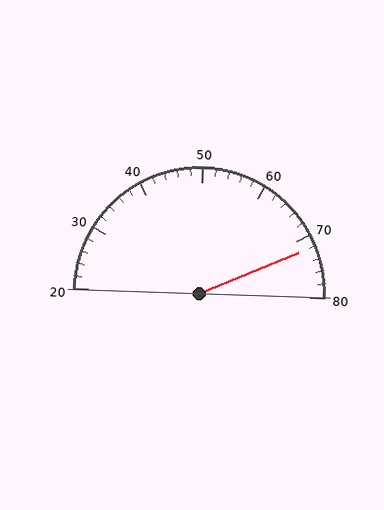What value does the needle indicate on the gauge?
The needle indicates approximately 72.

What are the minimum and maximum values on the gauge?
The gauge ranges from 20 to 80.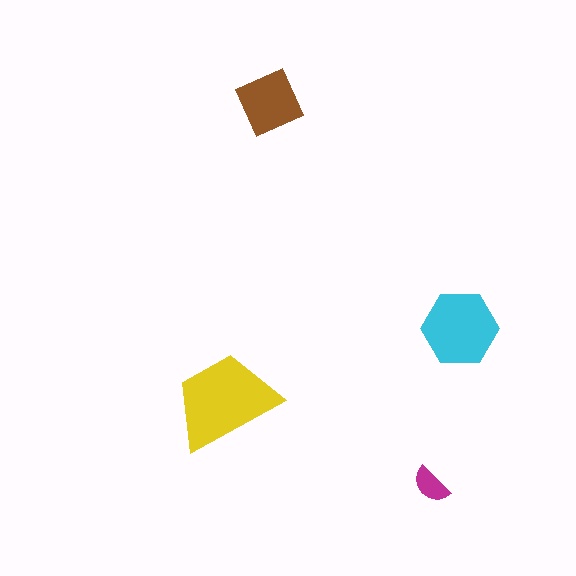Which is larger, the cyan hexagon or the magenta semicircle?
The cyan hexagon.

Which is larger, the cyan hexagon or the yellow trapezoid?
The yellow trapezoid.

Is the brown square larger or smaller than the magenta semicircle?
Larger.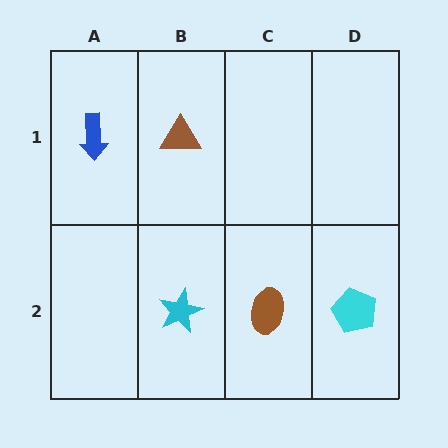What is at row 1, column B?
A brown triangle.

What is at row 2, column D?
A cyan pentagon.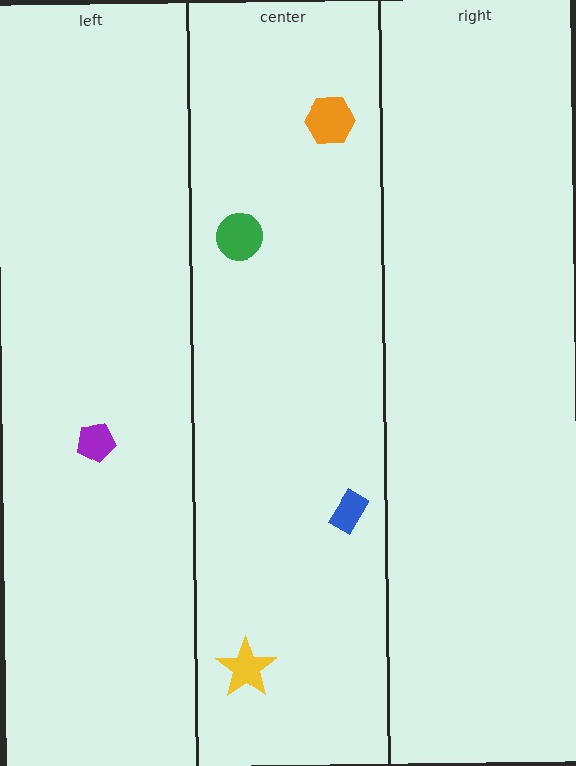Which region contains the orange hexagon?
The center region.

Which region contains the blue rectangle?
The center region.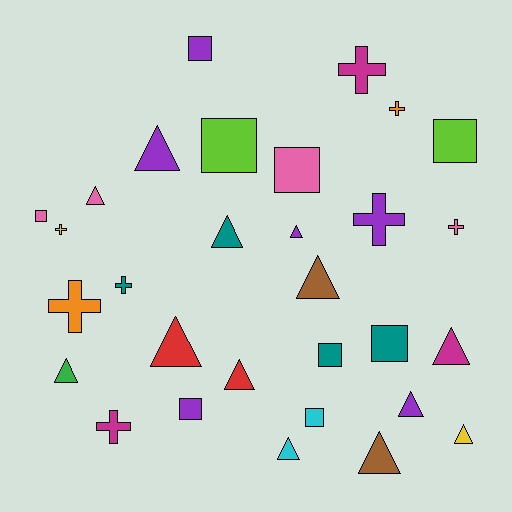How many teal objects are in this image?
There are 4 teal objects.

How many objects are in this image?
There are 30 objects.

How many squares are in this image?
There are 9 squares.